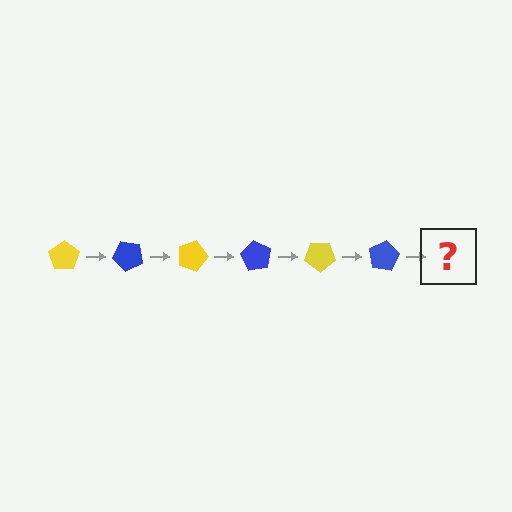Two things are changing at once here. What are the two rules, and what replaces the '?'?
The two rules are that it rotates 45 degrees each step and the color cycles through yellow and blue. The '?' should be a yellow pentagon, rotated 270 degrees from the start.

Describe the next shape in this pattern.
It should be a yellow pentagon, rotated 270 degrees from the start.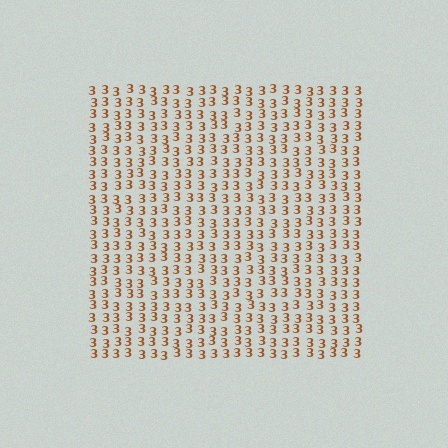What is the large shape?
The large shape is a square.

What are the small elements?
The small elements are digit 3's.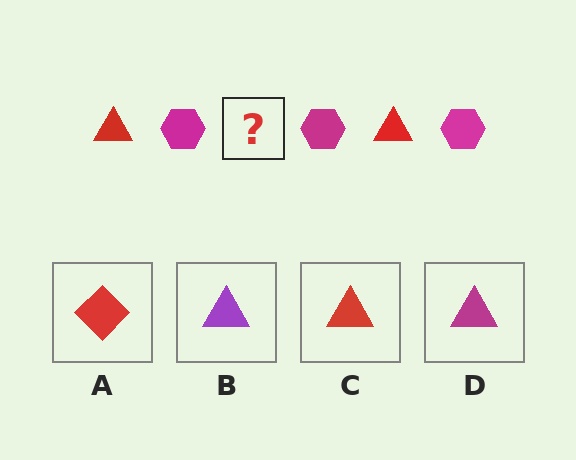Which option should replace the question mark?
Option C.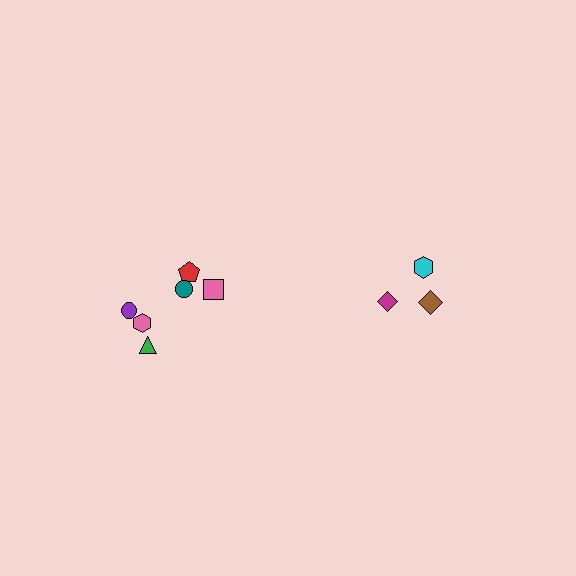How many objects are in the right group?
There are 3 objects.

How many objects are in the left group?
There are 6 objects.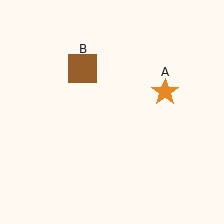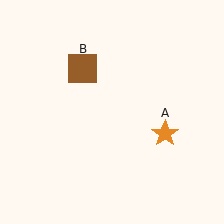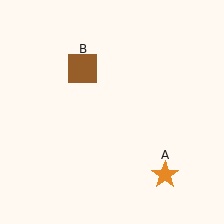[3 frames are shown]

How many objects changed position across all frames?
1 object changed position: orange star (object A).